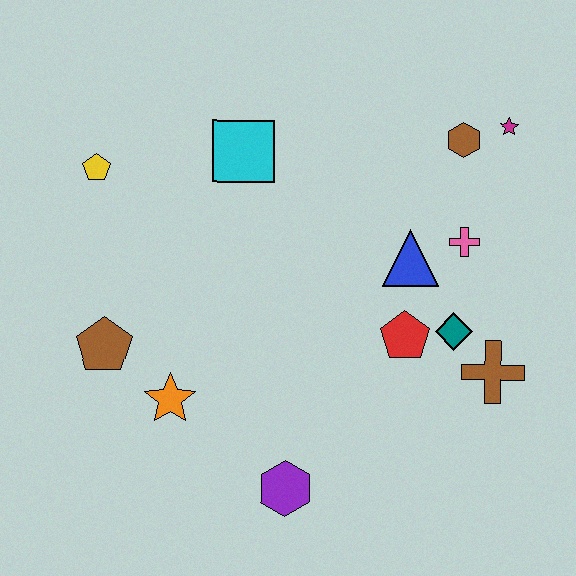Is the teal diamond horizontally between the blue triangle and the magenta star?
Yes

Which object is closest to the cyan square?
The yellow pentagon is closest to the cyan square.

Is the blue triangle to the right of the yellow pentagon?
Yes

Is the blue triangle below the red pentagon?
No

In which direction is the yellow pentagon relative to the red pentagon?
The yellow pentagon is to the left of the red pentagon.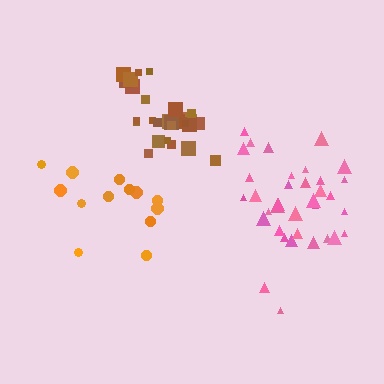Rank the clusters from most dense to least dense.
brown, pink, orange.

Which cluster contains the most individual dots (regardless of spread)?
Pink (35).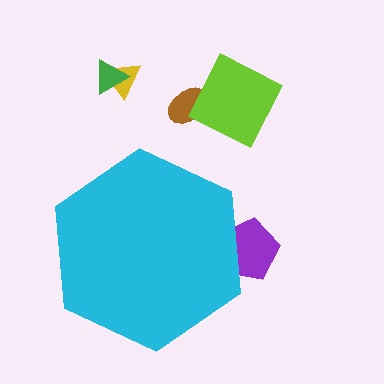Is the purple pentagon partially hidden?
Yes, the purple pentagon is partially hidden behind the cyan hexagon.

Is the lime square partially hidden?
No, the lime square is fully visible.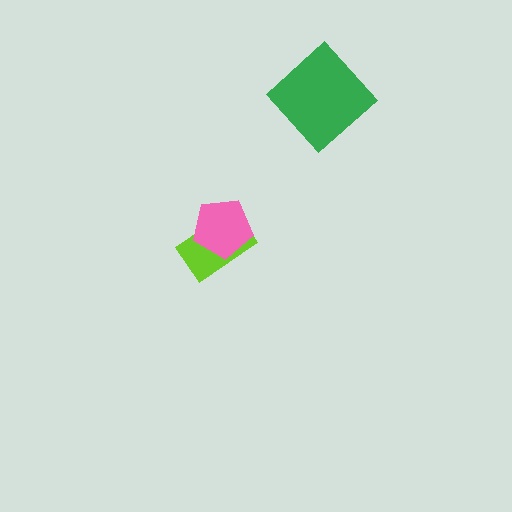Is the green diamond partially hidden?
No, no other shape covers it.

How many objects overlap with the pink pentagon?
1 object overlaps with the pink pentagon.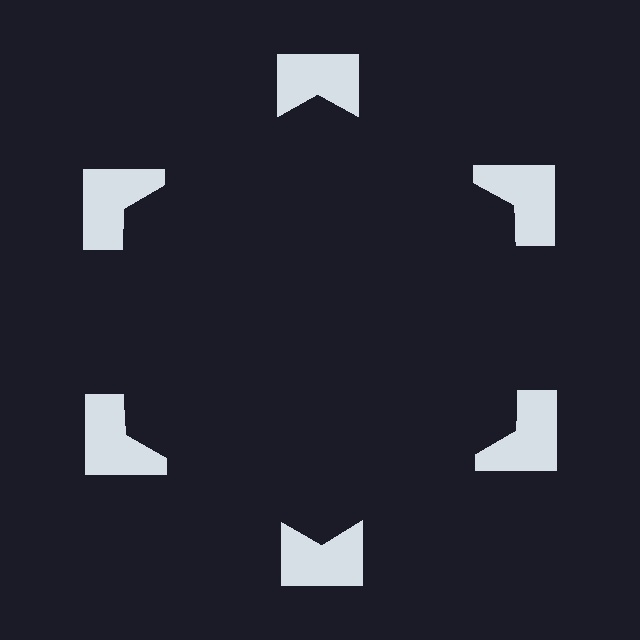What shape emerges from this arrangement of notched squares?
An illusory hexagon — its edges are inferred from the aligned wedge cuts in the notched squares, not physically drawn.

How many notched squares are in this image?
There are 6 — one at each vertex of the illusory hexagon.